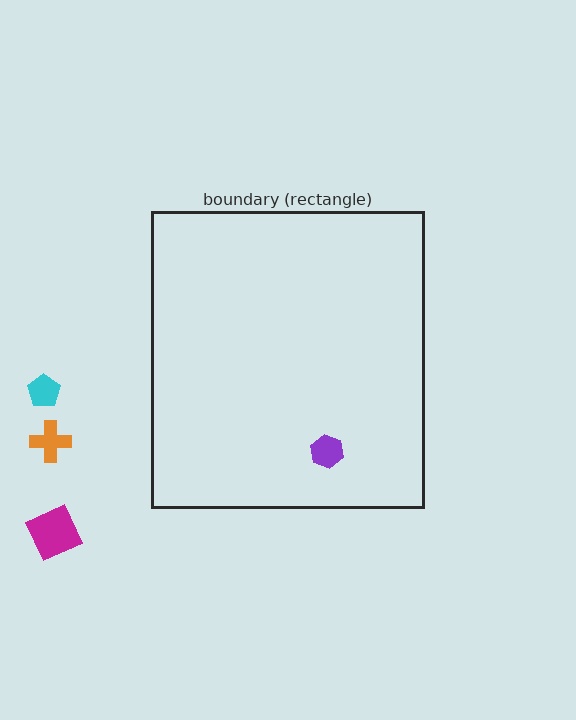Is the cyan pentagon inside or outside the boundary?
Outside.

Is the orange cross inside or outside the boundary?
Outside.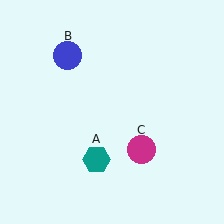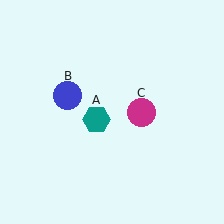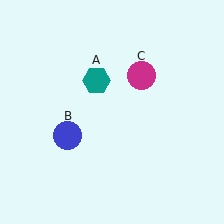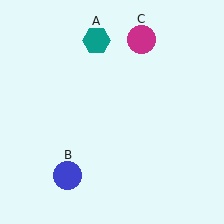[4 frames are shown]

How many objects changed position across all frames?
3 objects changed position: teal hexagon (object A), blue circle (object B), magenta circle (object C).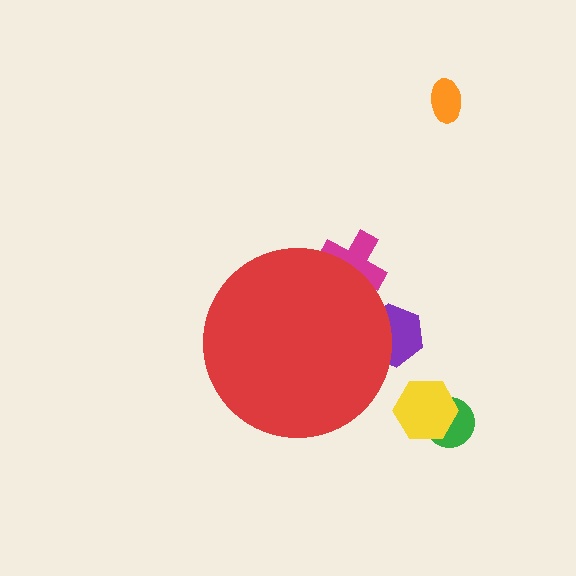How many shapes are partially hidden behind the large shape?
2 shapes are partially hidden.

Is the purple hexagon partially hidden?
Yes, the purple hexagon is partially hidden behind the red circle.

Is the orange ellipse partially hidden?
No, the orange ellipse is fully visible.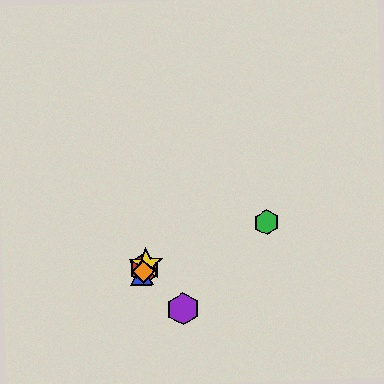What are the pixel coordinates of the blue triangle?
The blue triangle is at (142, 274).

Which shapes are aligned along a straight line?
The red hexagon, the blue triangle, the yellow star, the orange diamond are aligned along a straight line.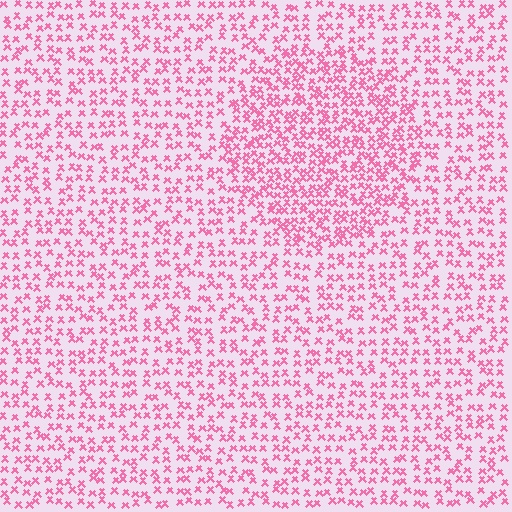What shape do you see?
I see a circle.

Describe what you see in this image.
The image contains small pink elements arranged at two different densities. A circle-shaped region is visible where the elements are more densely packed than the surrounding area.